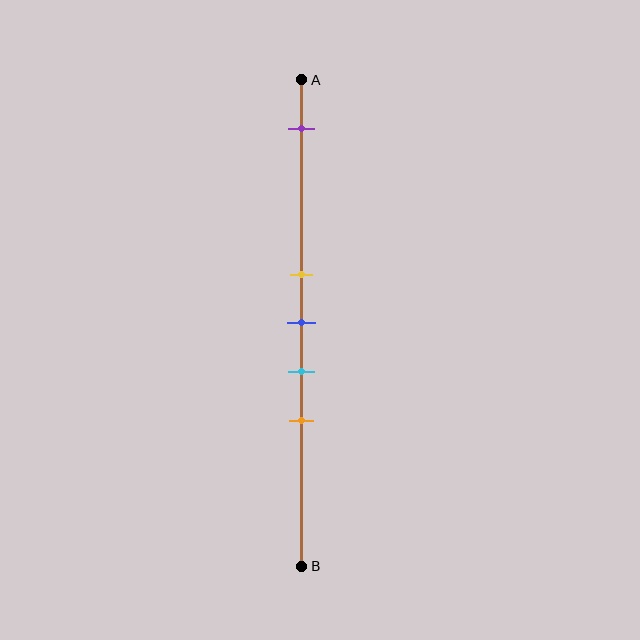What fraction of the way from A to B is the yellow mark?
The yellow mark is approximately 40% (0.4) of the way from A to B.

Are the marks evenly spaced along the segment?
No, the marks are not evenly spaced.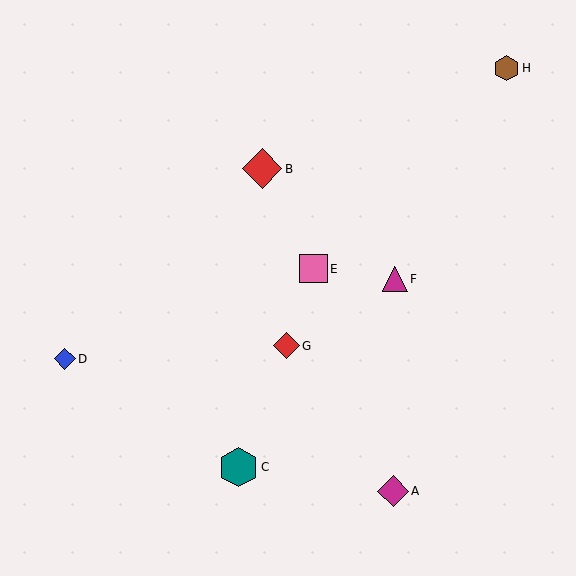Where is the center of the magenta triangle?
The center of the magenta triangle is at (395, 279).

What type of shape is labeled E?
Shape E is a pink square.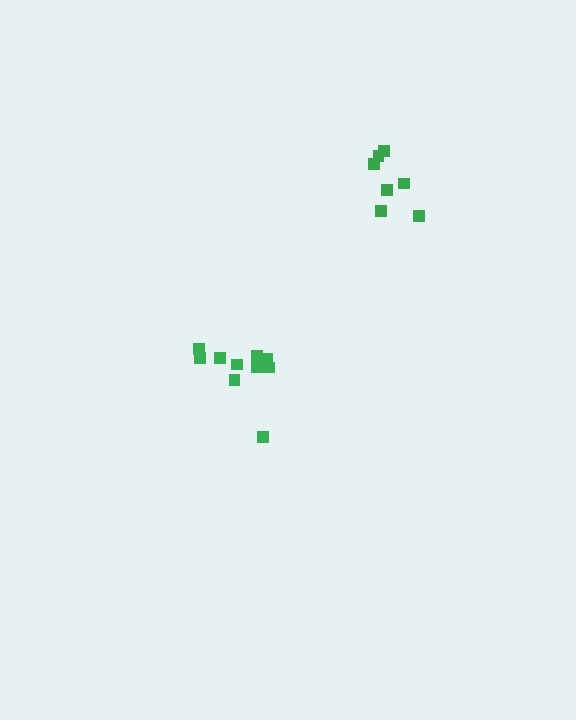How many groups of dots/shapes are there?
There are 2 groups.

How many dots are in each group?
Group 1: 7 dots, Group 2: 10 dots (17 total).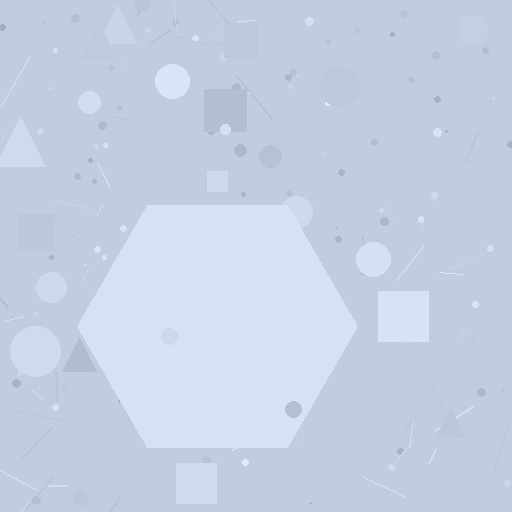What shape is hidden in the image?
A hexagon is hidden in the image.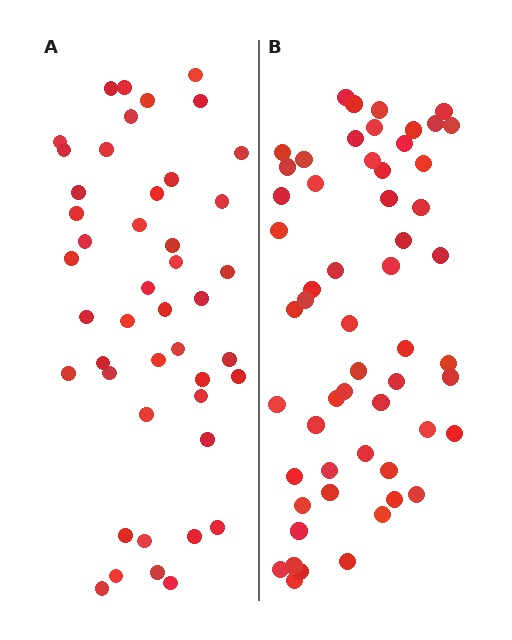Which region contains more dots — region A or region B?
Region B (the right region) has more dots.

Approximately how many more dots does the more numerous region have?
Region B has roughly 12 or so more dots than region A.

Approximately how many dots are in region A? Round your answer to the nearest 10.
About 40 dots. (The exact count is 45, which rounds to 40.)